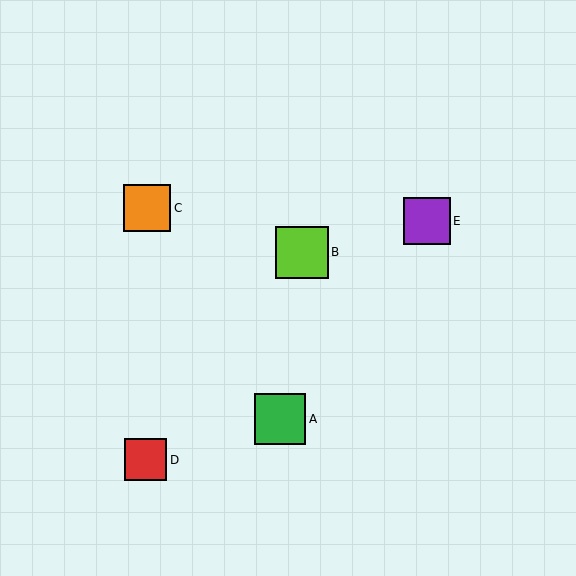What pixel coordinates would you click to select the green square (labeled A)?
Click at (280, 419) to select the green square A.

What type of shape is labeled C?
Shape C is an orange square.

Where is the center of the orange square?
The center of the orange square is at (147, 208).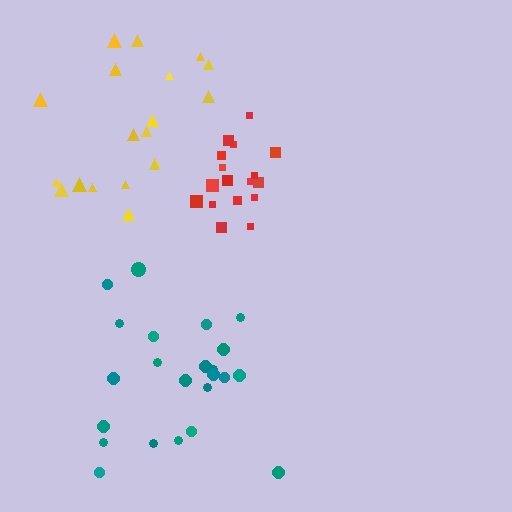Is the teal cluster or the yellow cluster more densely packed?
Teal.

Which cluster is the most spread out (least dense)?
Yellow.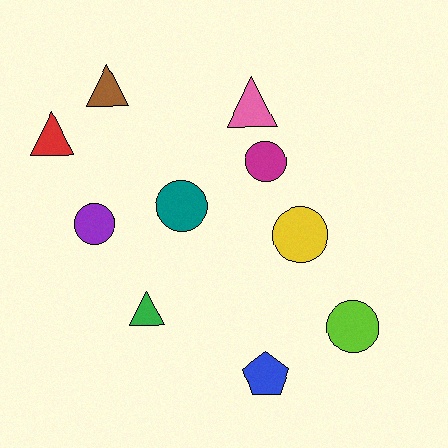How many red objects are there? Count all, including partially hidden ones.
There is 1 red object.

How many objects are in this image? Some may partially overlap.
There are 10 objects.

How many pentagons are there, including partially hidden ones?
There is 1 pentagon.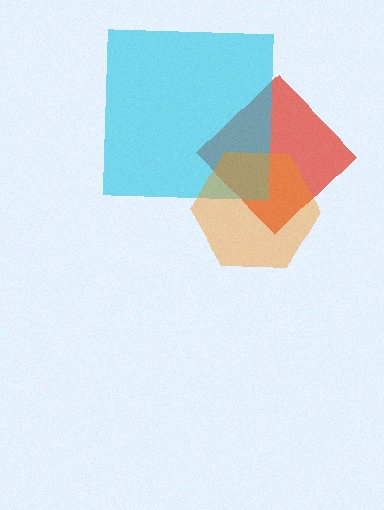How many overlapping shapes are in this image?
There are 3 overlapping shapes in the image.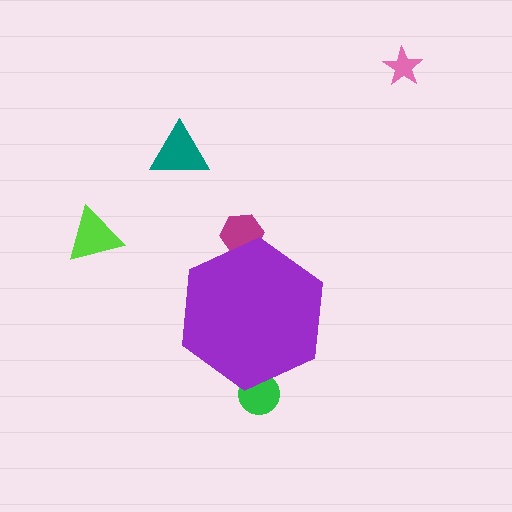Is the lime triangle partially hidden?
No, the lime triangle is fully visible.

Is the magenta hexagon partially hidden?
Yes, the magenta hexagon is partially hidden behind the purple hexagon.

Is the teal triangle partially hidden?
No, the teal triangle is fully visible.